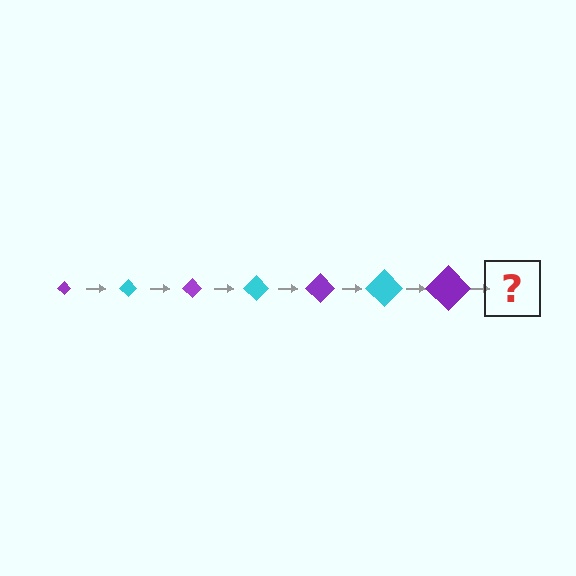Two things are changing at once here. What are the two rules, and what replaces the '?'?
The two rules are that the diamond grows larger each step and the color cycles through purple and cyan. The '?' should be a cyan diamond, larger than the previous one.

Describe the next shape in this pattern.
It should be a cyan diamond, larger than the previous one.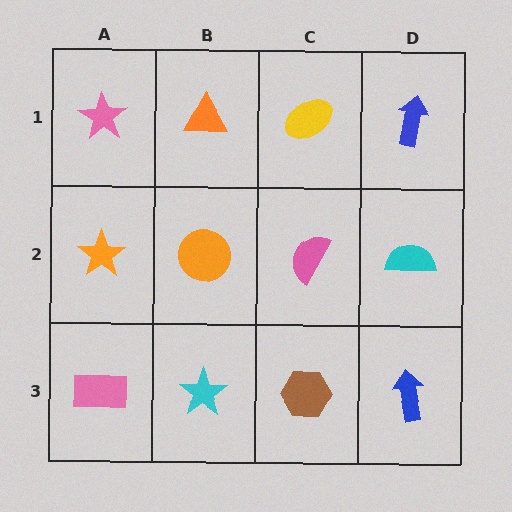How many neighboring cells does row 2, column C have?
4.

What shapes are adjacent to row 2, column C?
A yellow ellipse (row 1, column C), a brown hexagon (row 3, column C), an orange circle (row 2, column B), a cyan semicircle (row 2, column D).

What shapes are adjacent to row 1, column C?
A pink semicircle (row 2, column C), an orange triangle (row 1, column B), a blue arrow (row 1, column D).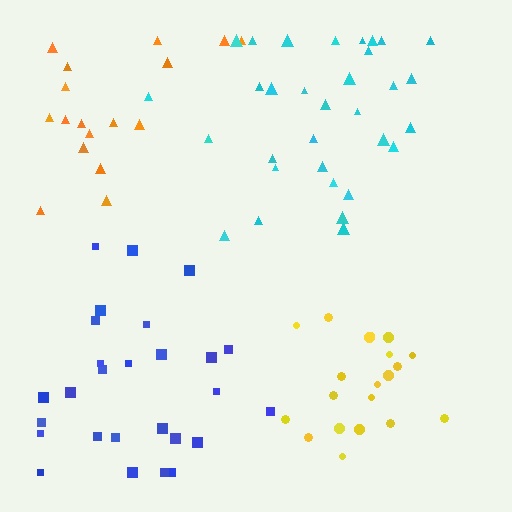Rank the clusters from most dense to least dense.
yellow, blue, cyan, orange.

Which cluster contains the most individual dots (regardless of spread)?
Cyan (32).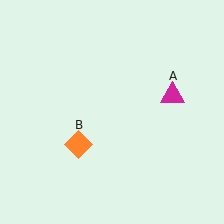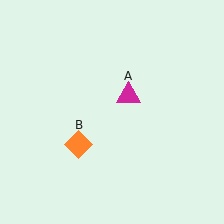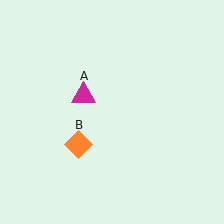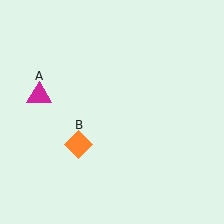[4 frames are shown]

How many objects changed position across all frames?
1 object changed position: magenta triangle (object A).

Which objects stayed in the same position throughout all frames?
Orange diamond (object B) remained stationary.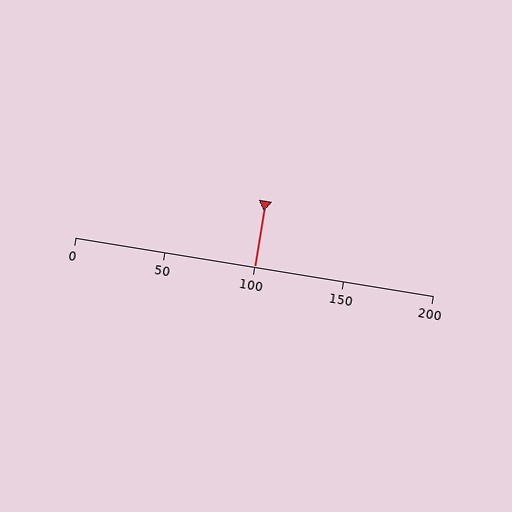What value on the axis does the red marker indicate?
The marker indicates approximately 100.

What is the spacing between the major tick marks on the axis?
The major ticks are spaced 50 apart.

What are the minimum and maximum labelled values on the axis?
The axis runs from 0 to 200.